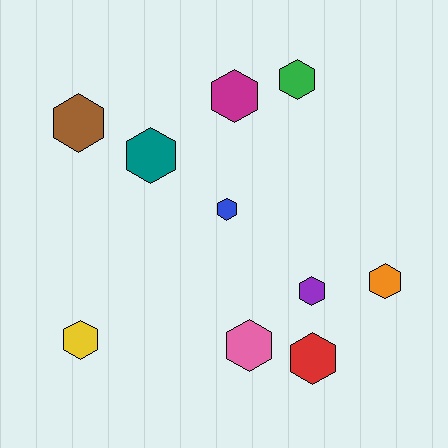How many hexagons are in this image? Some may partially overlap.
There are 10 hexagons.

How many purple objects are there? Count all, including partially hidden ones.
There is 1 purple object.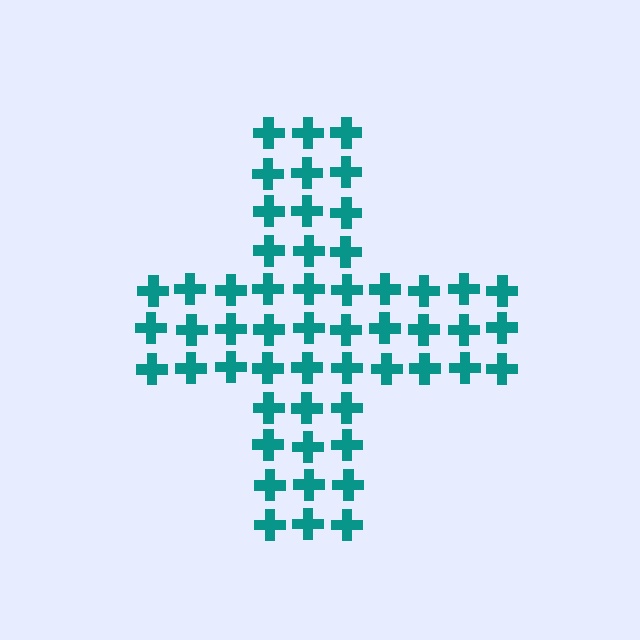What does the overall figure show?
The overall figure shows a cross.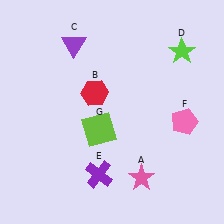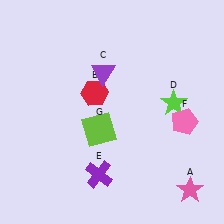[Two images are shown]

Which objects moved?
The objects that moved are: the pink star (A), the purple triangle (C), the lime star (D).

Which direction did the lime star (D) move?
The lime star (D) moved down.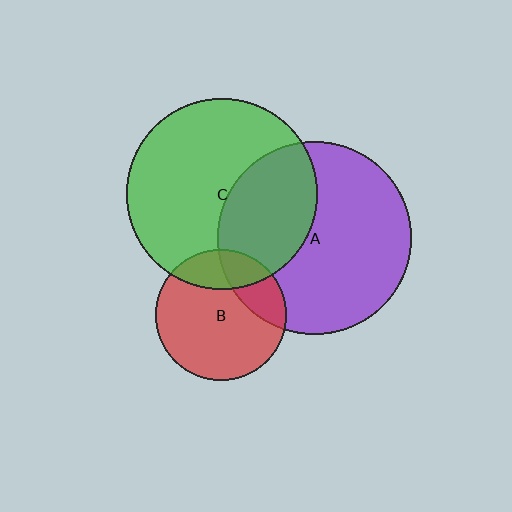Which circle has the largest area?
Circle A (purple).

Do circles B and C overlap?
Yes.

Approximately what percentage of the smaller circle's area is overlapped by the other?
Approximately 20%.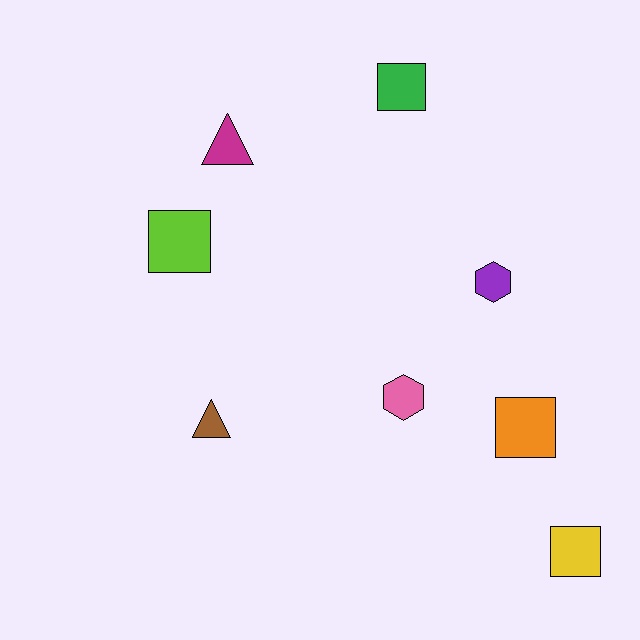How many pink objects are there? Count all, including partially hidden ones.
There is 1 pink object.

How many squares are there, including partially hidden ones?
There are 4 squares.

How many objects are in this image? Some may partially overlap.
There are 8 objects.